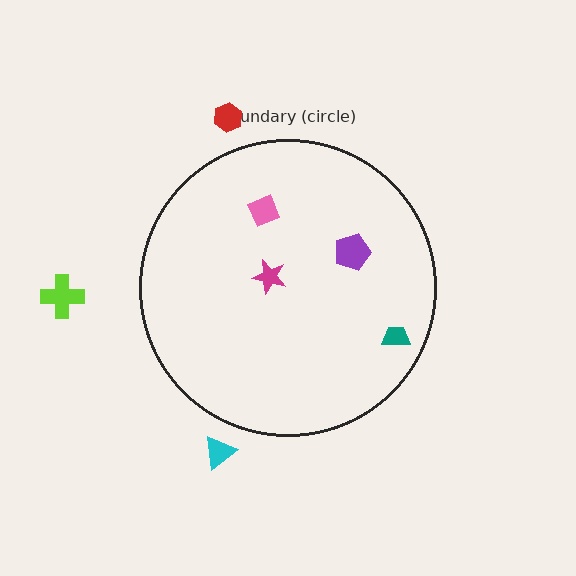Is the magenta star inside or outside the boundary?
Inside.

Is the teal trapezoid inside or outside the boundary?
Inside.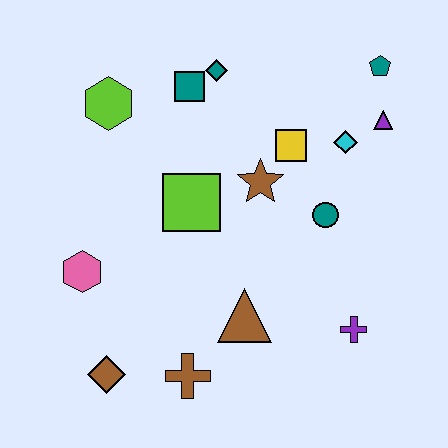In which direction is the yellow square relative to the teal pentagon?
The yellow square is to the left of the teal pentagon.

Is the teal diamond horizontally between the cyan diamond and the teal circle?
No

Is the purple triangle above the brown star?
Yes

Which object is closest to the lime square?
The brown star is closest to the lime square.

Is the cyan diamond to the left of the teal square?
No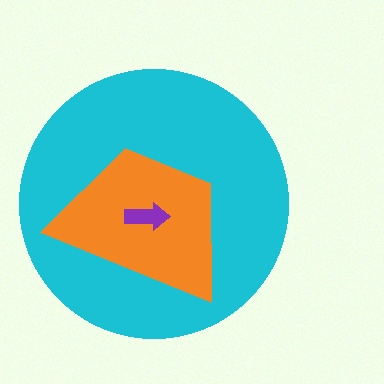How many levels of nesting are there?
3.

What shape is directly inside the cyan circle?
The orange trapezoid.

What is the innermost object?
The purple arrow.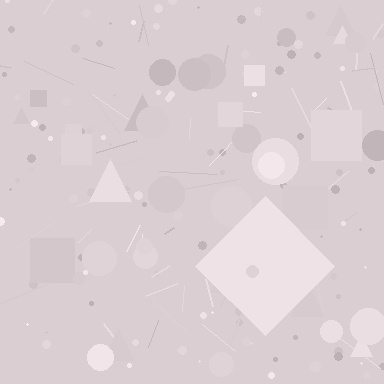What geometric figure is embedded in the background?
A diamond is embedded in the background.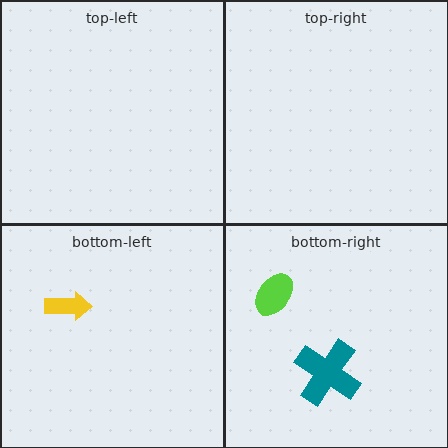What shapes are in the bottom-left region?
The yellow arrow.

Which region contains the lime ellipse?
The bottom-right region.